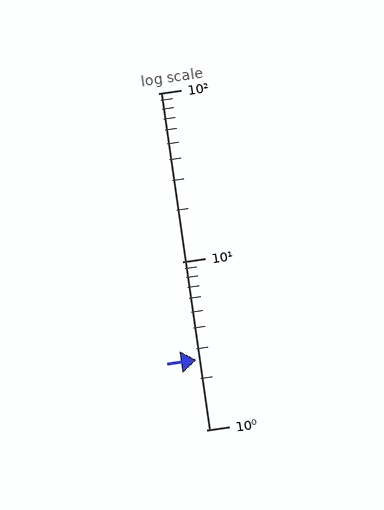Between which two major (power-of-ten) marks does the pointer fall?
The pointer is between 1 and 10.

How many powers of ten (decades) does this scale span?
The scale spans 2 decades, from 1 to 100.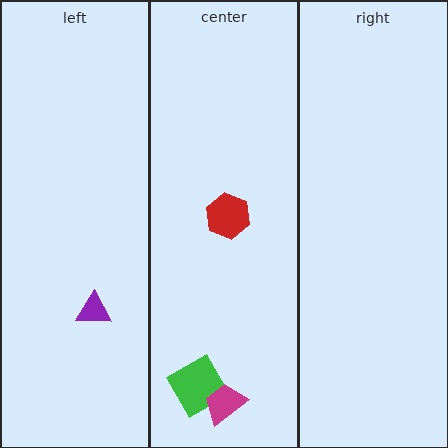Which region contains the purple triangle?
The left region.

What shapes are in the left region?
The purple triangle.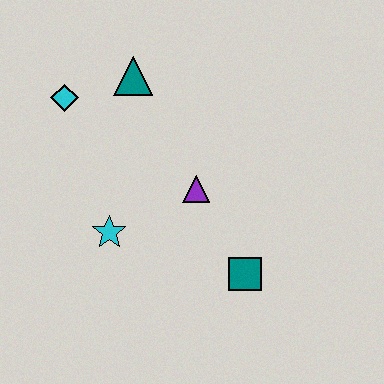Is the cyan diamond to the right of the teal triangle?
No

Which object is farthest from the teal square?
The cyan diamond is farthest from the teal square.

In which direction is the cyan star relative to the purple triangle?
The cyan star is to the left of the purple triangle.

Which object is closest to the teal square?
The purple triangle is closest to the teal square.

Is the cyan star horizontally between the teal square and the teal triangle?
No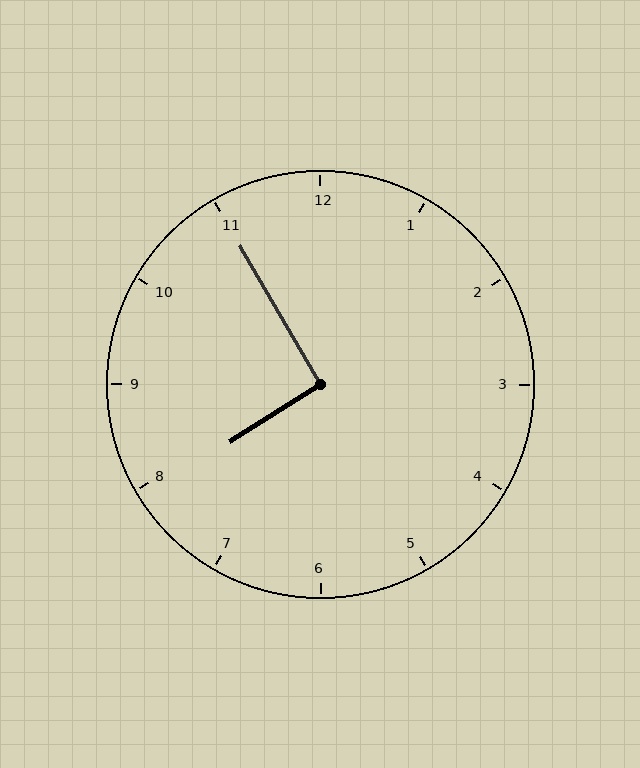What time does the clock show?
7:55.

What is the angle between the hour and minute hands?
Approximately 92 degrees.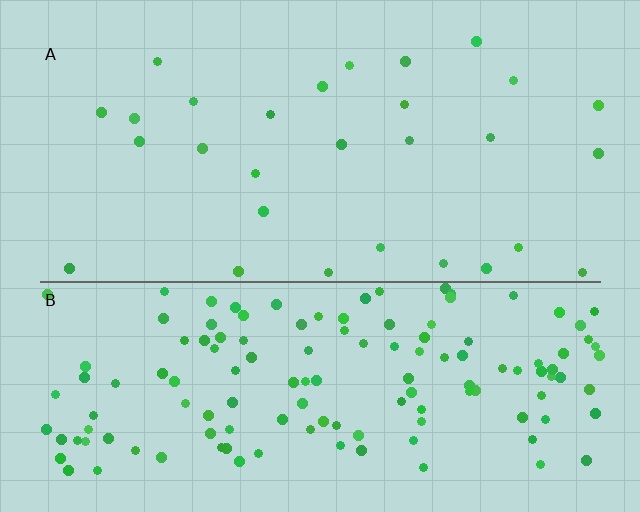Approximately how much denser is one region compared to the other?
Approximately 4.8× — region B over region A.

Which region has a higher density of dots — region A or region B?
B (the bottom).